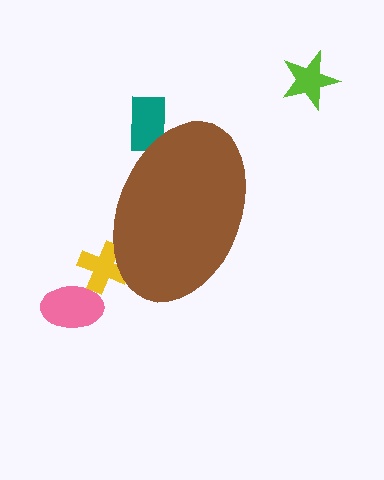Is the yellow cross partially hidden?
Yes, the yellow cross is partially hidden behind the brown ellipse.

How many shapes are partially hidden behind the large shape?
2 shapes are partially hidden.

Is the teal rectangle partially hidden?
Yes, the teal rectangle is partially hidden behind the brown ellipse.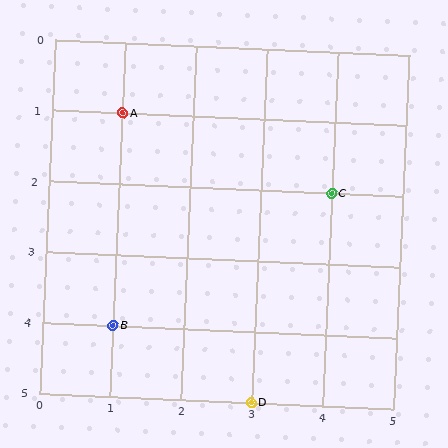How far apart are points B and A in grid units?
Points B and A are 3 rows apart.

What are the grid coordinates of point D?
Point D is at grid coordinates (3, 5).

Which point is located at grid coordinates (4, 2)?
Point C is at (4, 2).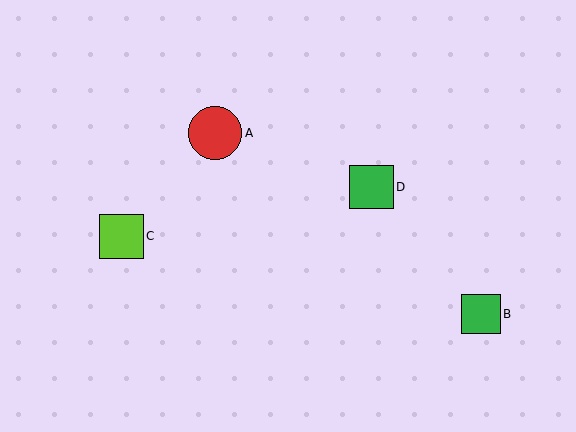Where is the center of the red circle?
The center of the red circle is at (215, 133).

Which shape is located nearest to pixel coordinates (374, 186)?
The green square (labeled D) at (371, 187) is nearest to that location.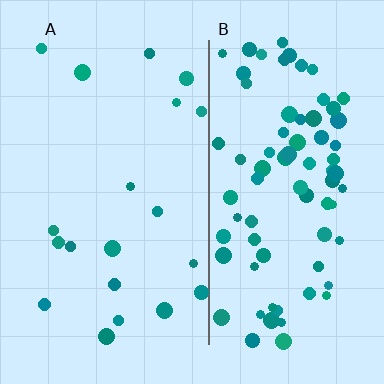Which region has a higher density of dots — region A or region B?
B (the right).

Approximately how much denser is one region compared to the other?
Approximately 4.0× — region B over region A.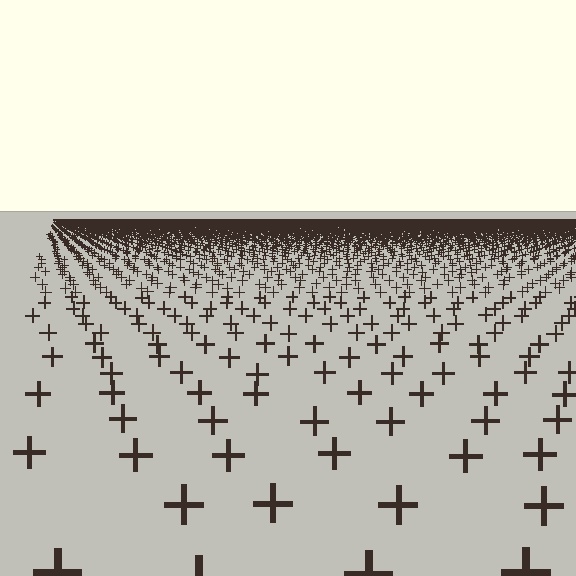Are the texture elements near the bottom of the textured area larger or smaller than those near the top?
Larger. Near the bottom, elements are closer to the viewer and appear at a bigger on-screen size.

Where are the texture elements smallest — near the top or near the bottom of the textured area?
Near the top.